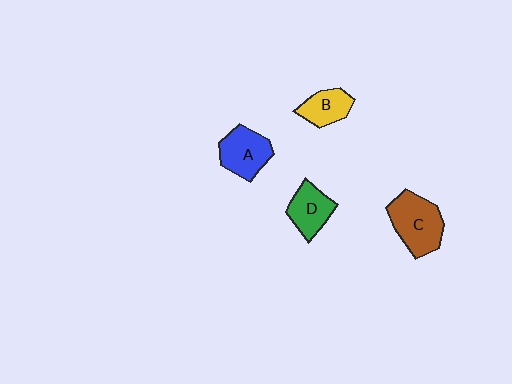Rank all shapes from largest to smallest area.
From largest to smallest: C (brown), A (blue), D (green), B (yellow).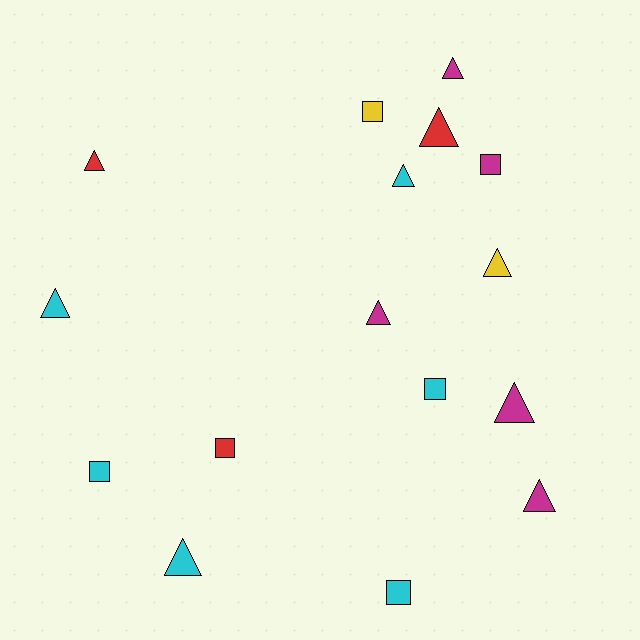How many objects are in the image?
There are 16 objects.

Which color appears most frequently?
Cyan, with 6 objects.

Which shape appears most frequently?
Triangle, with 10 objects.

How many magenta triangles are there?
There are 4 magenta triangles.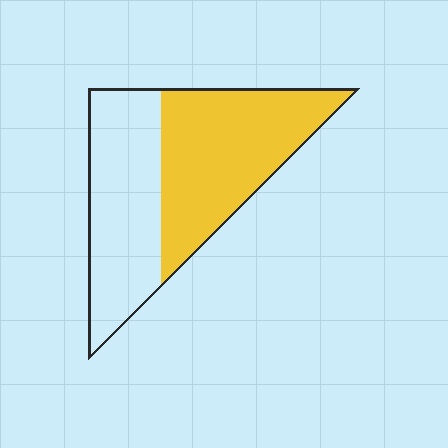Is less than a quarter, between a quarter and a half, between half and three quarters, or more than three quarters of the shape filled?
Between half and three quarters.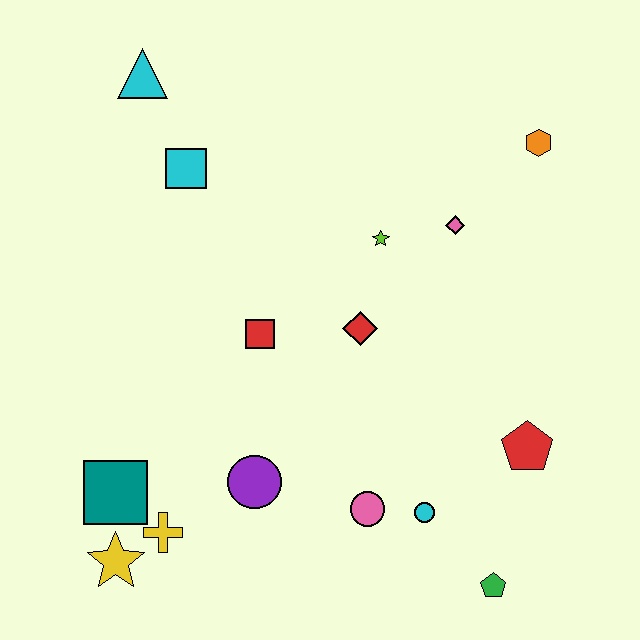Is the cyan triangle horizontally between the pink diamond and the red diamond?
No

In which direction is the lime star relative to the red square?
The lime star is to the right of the red square.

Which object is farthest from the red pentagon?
The cyan triangle is farthest from the red pentagon.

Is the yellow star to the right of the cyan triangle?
No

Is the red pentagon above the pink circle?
Yes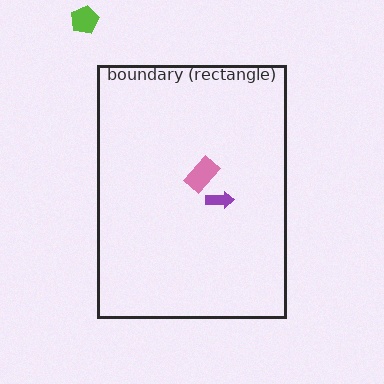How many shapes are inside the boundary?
2 inside, 1 outside.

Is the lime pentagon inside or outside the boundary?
Outside.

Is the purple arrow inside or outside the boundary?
Inside.